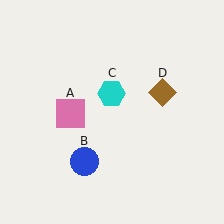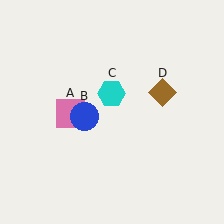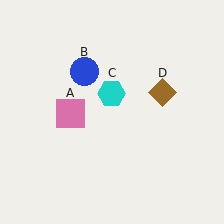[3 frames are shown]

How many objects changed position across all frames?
1 object changed position: blue circle (object B).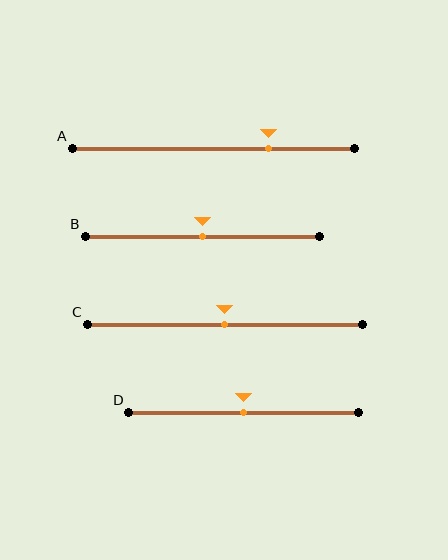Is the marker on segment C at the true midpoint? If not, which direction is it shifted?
Yes, the marker on segment C is at the true midpoint.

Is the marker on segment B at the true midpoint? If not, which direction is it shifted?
Yes, the marker on segment B is at the true midpoint.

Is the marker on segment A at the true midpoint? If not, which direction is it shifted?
No, the marker on segment A is shifted to the right by about 20% of the segment length.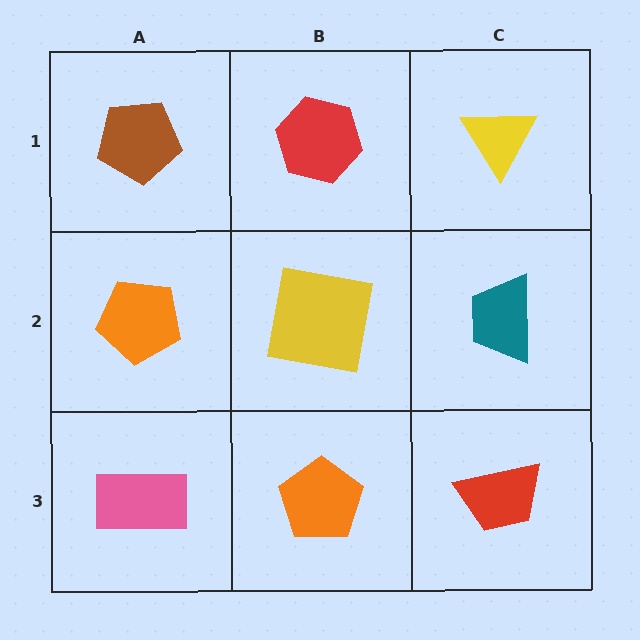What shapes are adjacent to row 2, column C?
A yellow triangle (row 1, column C), a red trapezoid (row 3, column C), a yellow square (row 2, column B).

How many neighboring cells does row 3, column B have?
3.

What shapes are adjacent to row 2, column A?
A brown pentagon (row 1, column A), a pink rectangle (row 3, column A), a yellow square (row 2, column B).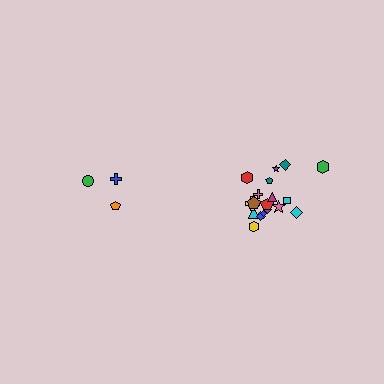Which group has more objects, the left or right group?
The right group.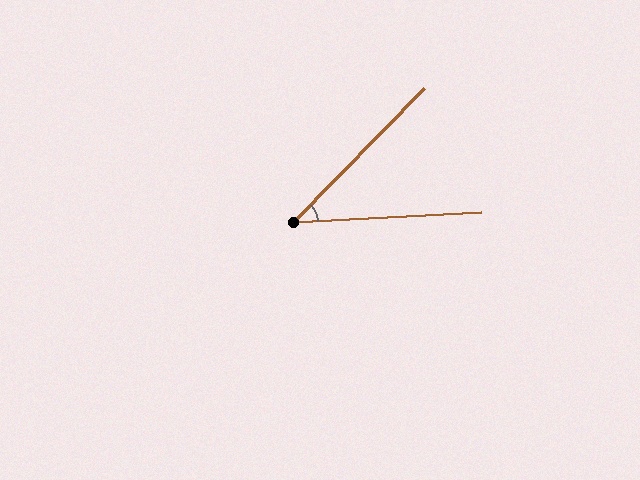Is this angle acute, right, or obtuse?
It is acute.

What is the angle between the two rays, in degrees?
Approximately 43 degrees.